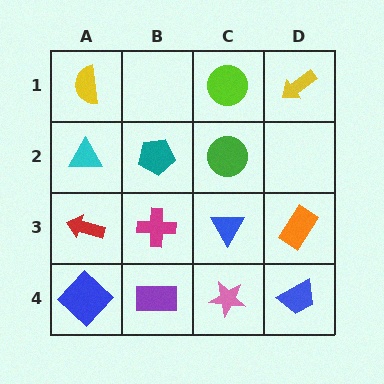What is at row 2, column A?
A cyan triangle.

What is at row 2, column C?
A green circle.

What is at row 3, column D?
An orange rectangle.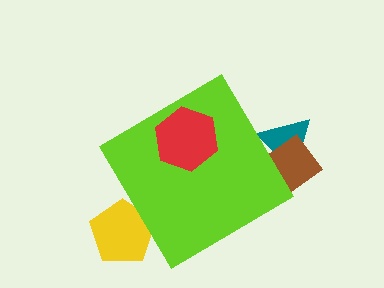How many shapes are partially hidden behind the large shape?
3 shapes are partially hidden.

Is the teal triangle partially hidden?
Yes, the teal triangle is partially hidden behind the lime diamond.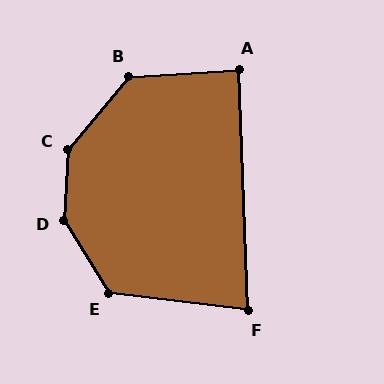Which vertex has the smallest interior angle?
F, at approximately 81 degrees.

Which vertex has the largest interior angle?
D, at approximately 145 degrees.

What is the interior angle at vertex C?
Approximately 143 degrees (obtuse).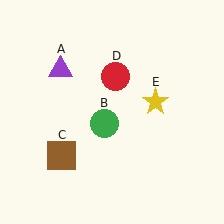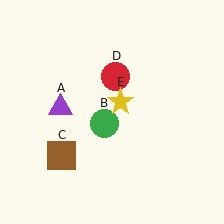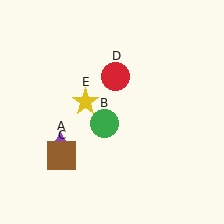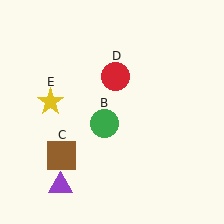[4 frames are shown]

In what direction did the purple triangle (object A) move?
The purple triangle (object A) moved down.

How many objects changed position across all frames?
2 objects changed position: purple triangle (object A), yellow star (object E).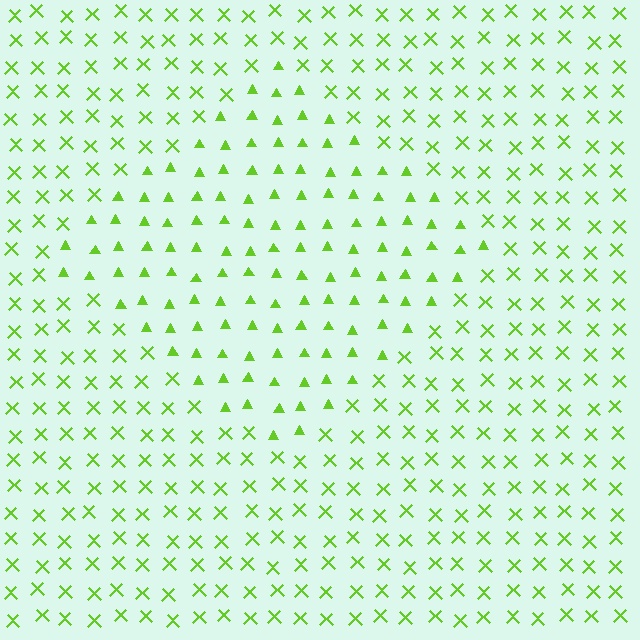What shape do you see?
I see a diamond.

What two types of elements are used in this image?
The image uses triangles inside the diamond region and X marks outside it.